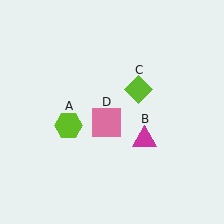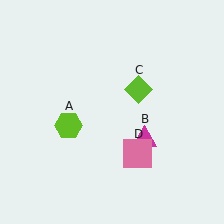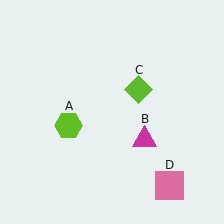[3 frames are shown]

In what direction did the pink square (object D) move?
The pink square (object D) moved down and to the right.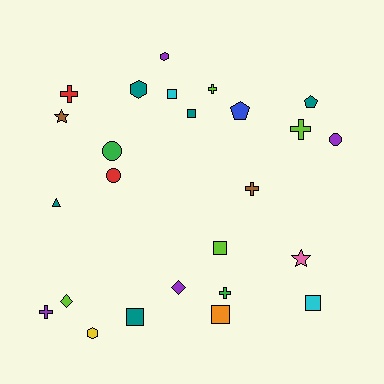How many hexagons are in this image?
There are 3 hexagons.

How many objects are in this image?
There are 25 objects.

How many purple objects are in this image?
There are 4 purple objects.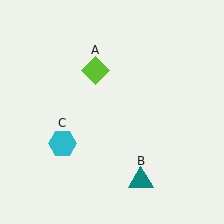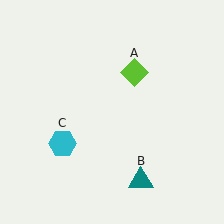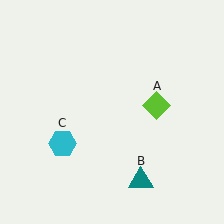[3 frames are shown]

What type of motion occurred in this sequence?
The lime diamond (object A) rotated clockwise around the center of the scene.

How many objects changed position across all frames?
1 object changed position: lime diamond (object A).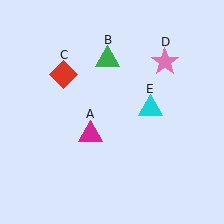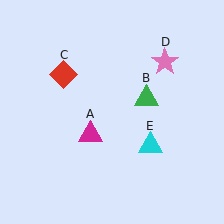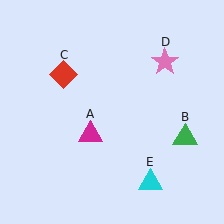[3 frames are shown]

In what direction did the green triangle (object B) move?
The green triangle (object B) moved down and to the right.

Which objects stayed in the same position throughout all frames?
Magenta triangle (object A) and red diamond (object C) and pink star (object D) remained stationary.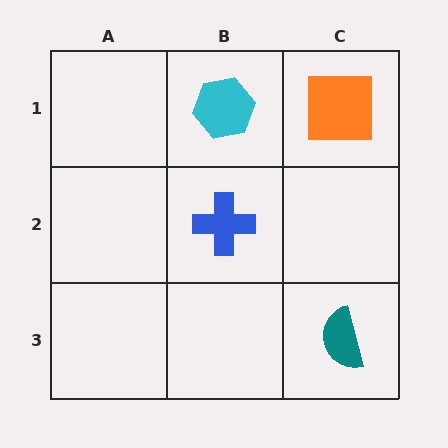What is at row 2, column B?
A blue cross.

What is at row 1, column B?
A cyan hexagon.